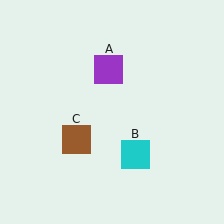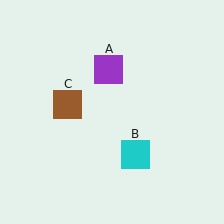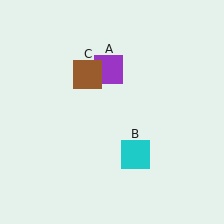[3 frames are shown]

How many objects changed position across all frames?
1 object changed position: brown square (object C).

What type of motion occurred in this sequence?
The brown square (object C) rotated clockwise around the center of the scene.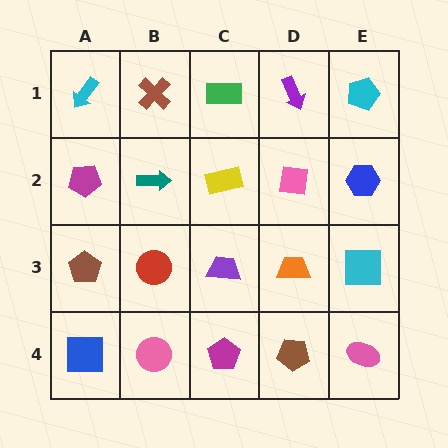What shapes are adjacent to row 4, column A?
A brown pentagon (row 3, column A), a pink circle (row 4, column B).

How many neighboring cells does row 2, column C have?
4.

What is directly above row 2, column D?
A purple arrow.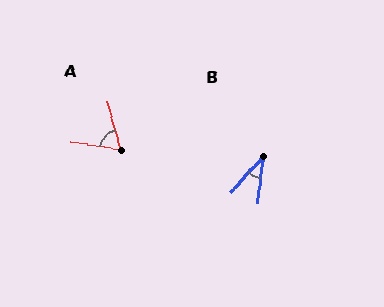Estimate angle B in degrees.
Approximately 35 degrees.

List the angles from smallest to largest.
B (35°), A (65°).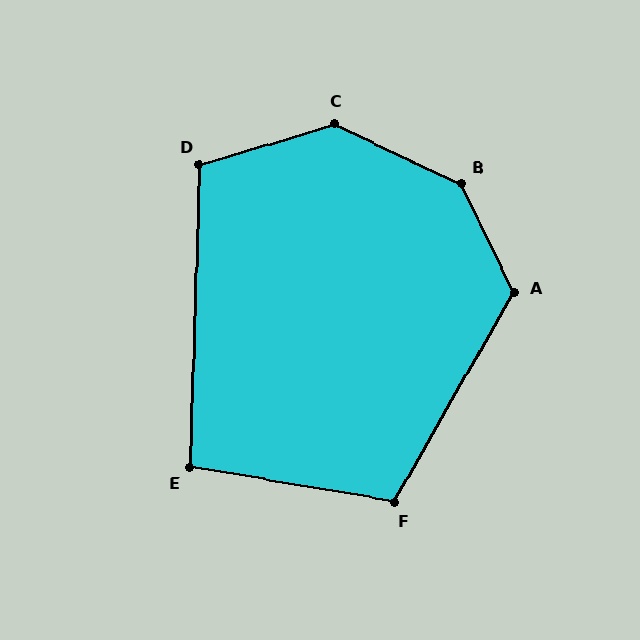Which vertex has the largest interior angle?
B, at approximately 141 degrees.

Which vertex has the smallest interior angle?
E, at approximately 98 degrees.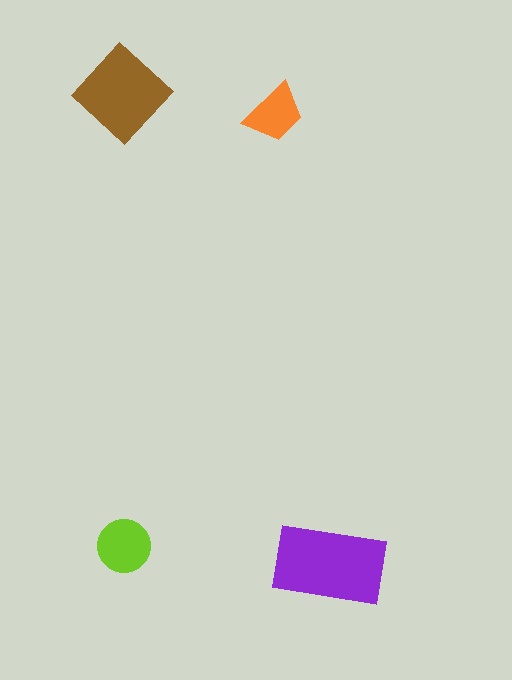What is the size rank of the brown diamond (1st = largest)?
2nd.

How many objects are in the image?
There are 4 objects in the image.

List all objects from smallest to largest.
The orange trapezoid, the lime circle, the brown diamond, the purple rectangle.